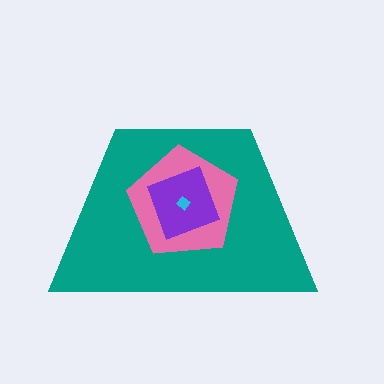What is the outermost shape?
The teal trapezoid.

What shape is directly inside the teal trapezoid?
The pink pentagon.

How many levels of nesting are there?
4.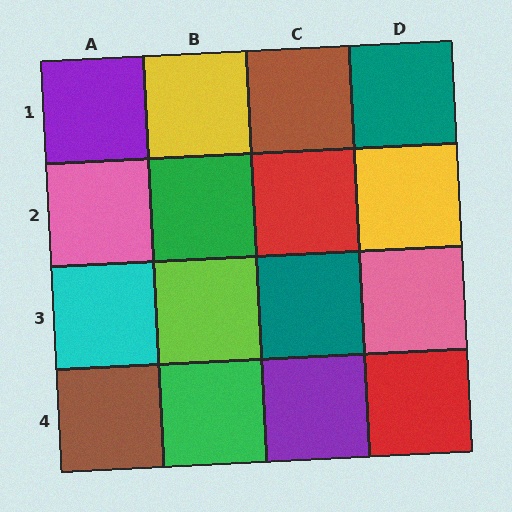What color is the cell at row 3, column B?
Lime.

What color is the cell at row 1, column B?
Yellow.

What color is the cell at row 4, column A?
Brown.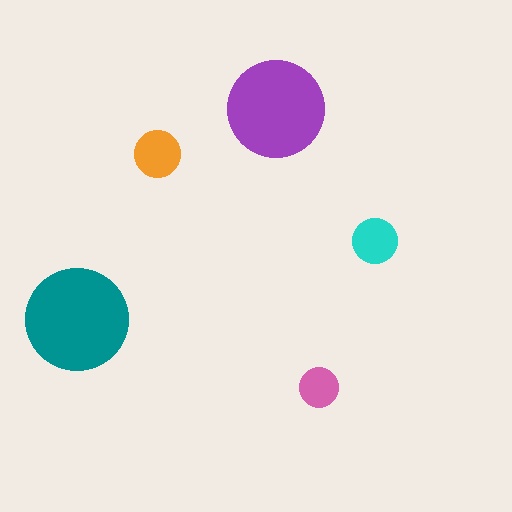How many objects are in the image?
There are 5 objects in the image.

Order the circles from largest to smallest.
the teal one, the purple one, the orange one, the cyan one, the pink one.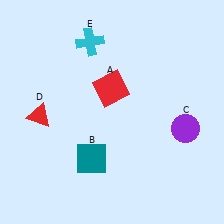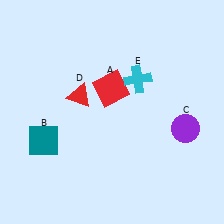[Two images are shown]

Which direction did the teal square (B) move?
The teal square (B) moved left.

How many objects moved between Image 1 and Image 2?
3 objects moved between the two images.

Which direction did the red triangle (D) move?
The red triangle (D) moved right.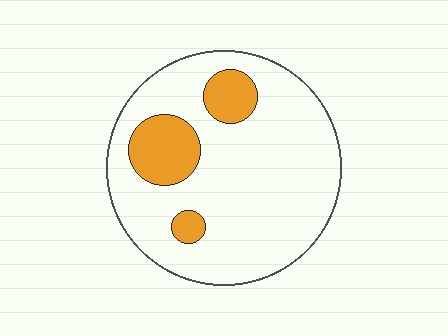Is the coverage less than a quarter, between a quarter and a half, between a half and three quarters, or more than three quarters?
Less than a quarter.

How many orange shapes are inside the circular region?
3.